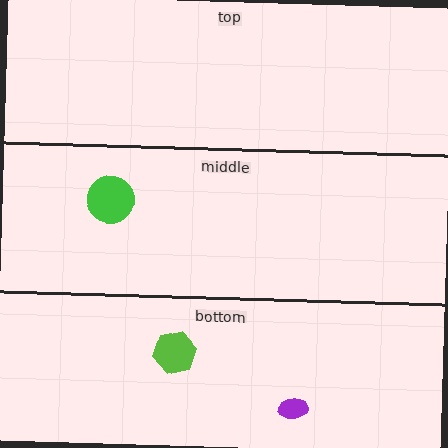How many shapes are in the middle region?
1.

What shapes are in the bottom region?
The purple ellipse, the lime hexagon.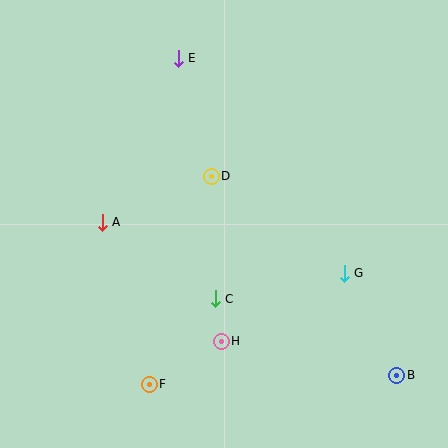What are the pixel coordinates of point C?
Point C is at (215, 299).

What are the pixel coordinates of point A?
Point A is at (102, 222).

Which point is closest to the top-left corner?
Point E is closest to the top-left corner.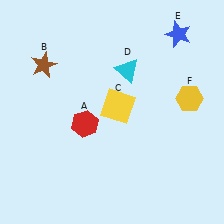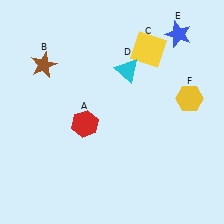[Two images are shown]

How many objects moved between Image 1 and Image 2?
1 object moved between the two images.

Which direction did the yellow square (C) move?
The yellow square (C) moved up.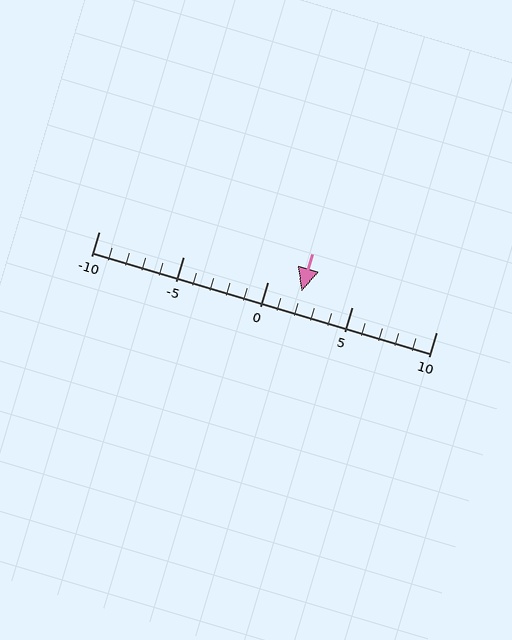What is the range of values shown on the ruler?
The ruler shows values from -10 to 10.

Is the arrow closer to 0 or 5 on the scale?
The arrow is closer to 0.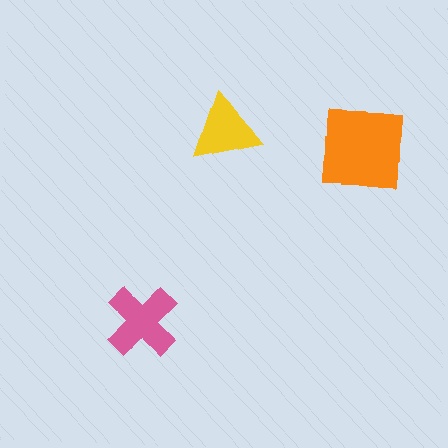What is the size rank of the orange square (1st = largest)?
1st.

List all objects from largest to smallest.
The orange square, the pink cross, the yellow triangle.